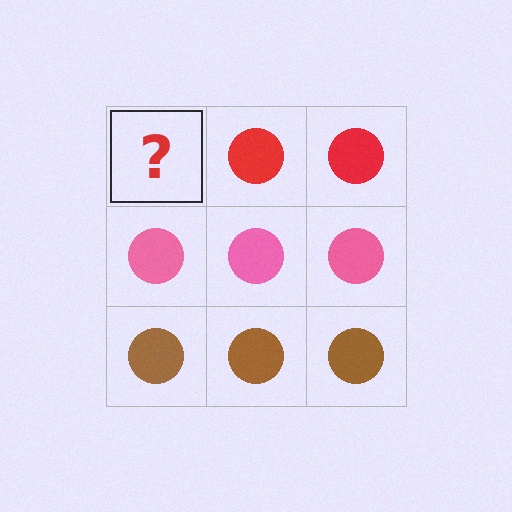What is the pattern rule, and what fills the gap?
The rule is that each row has a consistent color. The gap should be filled with a red circle.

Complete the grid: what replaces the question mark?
The question mark should be replaced with a red circle.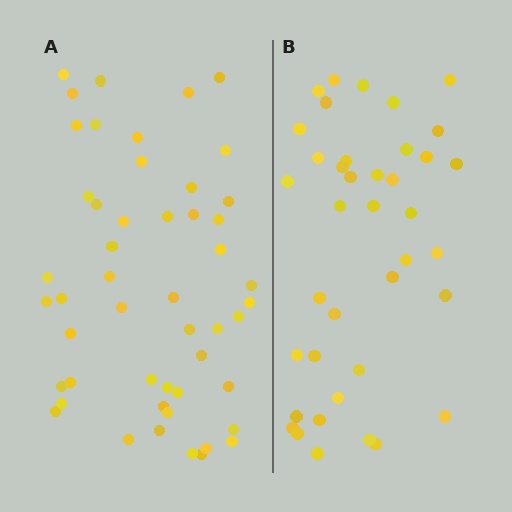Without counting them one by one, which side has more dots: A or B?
Region A (the left region) has more dots.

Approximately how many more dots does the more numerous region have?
Region A has roughly 12 or so more dots than region B.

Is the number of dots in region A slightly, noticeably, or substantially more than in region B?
Region A has noticeably more, but not dramatically so. The ratio is roughly 1.3 to 1.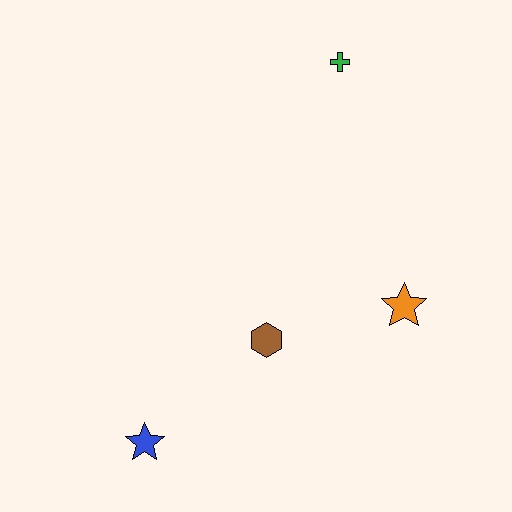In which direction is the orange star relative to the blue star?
The orange star is to the right of the blue star.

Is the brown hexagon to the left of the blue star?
No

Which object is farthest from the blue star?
The green cross is farthest from the blue star.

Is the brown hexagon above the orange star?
No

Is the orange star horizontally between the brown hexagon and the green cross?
No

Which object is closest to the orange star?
The brown hexagon is closest to the orange star.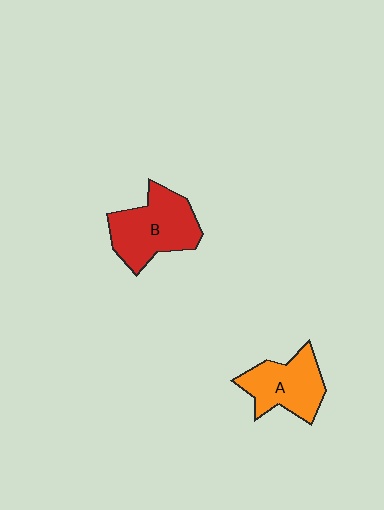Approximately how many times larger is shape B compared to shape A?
Approximately 1.2 times.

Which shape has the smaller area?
Shape A (orange).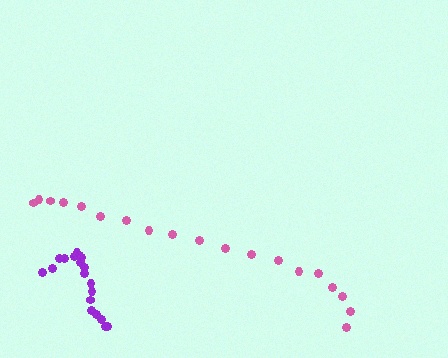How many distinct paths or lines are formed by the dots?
There are 2 distinct paths.